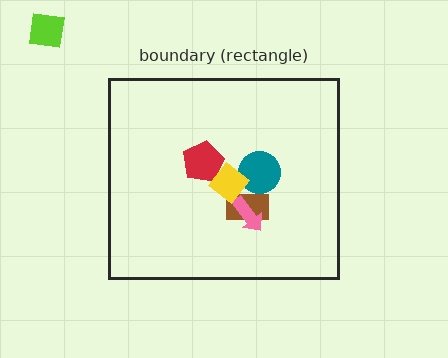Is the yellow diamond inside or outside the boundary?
Inside.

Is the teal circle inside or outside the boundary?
Inside.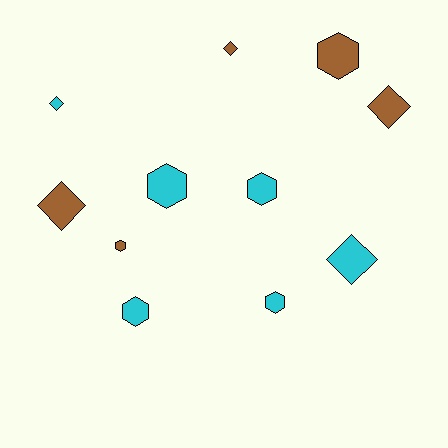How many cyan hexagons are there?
There are 4 cyan hexagons.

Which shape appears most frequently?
Hexagon, with 6 objects.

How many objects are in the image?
There are 11 objects.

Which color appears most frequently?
Cyan, with 6 objects.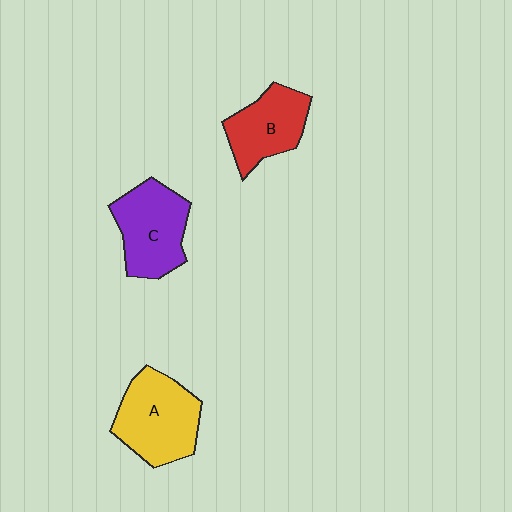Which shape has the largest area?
Shape A (yellow).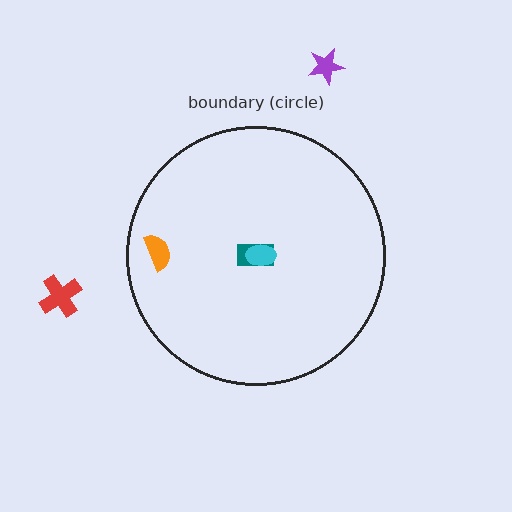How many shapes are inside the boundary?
3 inside, 2 outside.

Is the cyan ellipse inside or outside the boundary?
Inside.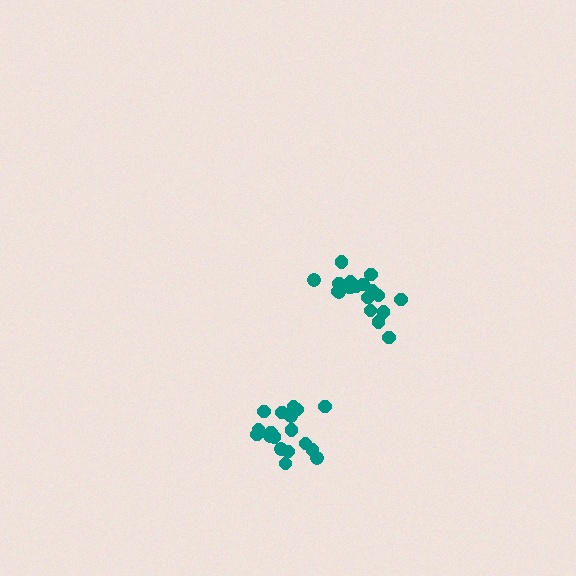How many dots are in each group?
Group 1: 18 dots, Group 2: 18 dots (36 total).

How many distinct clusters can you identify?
There are 2 distinct clusters.